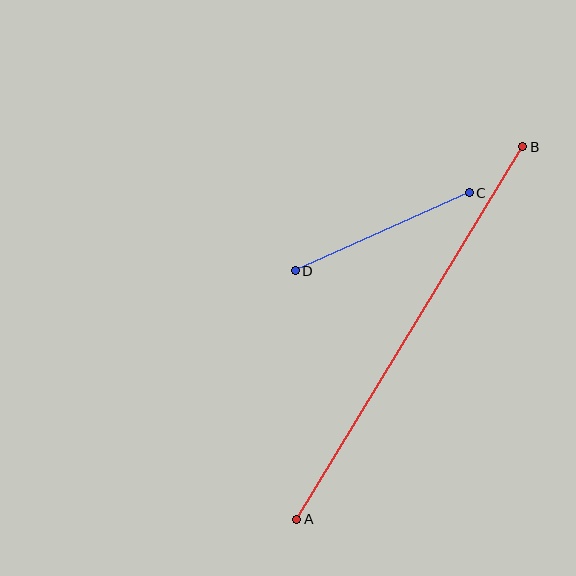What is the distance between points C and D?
The distance is approximately 191 pixels.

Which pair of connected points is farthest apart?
Points A and B are farthest apart.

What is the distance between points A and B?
The distance is approximately 436 pixels.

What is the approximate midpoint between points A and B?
The midpoint is at approximately (410, 333) pixels.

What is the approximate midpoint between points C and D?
The midpoint is at approximately (382, 232) pixels.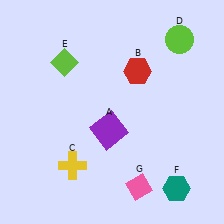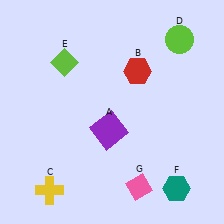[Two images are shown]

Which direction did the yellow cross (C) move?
The yellow cross (C) moved down.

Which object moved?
The yellow cross (C) moved down.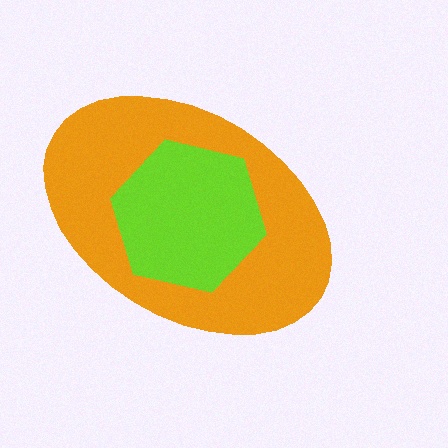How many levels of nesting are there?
2.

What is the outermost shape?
The orange ellipse.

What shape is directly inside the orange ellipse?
The lime hexagon.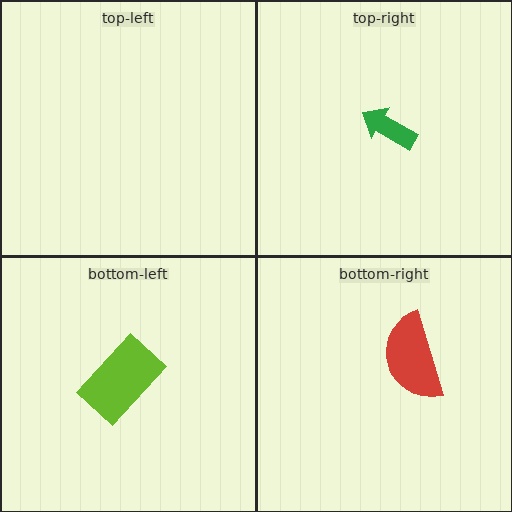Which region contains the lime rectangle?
The bottom-left region.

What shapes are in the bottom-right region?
The red semicircle.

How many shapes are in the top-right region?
1.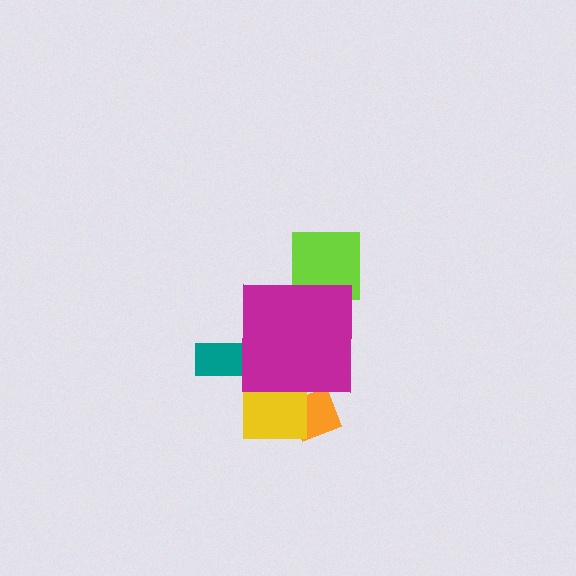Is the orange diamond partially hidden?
Yes, the orange diamond is partially hidden behind the magenta square.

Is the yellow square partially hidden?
Yes, the yellow square is partially hidden behind the magenta square.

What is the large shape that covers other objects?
A magenta square.